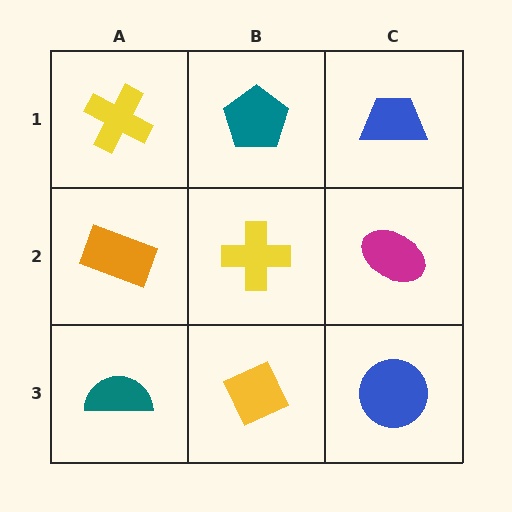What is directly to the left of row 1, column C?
A teal pentagon.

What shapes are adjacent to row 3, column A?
An orange rectangle (row 2, column A), a yellow diamond (row 3, column B).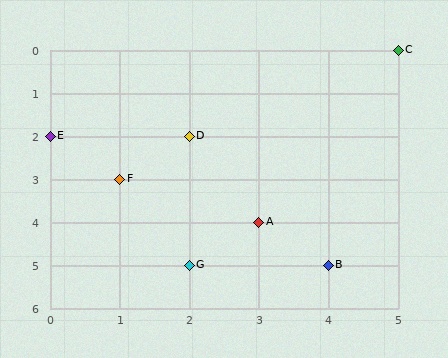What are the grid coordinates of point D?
Point D is at grid coordinates (2, 2).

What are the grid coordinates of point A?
Point A is at grid coordinates (3, 4).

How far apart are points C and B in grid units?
Points C and B are 1 column and 5 rows apart (about 5.1 grid units diagonally).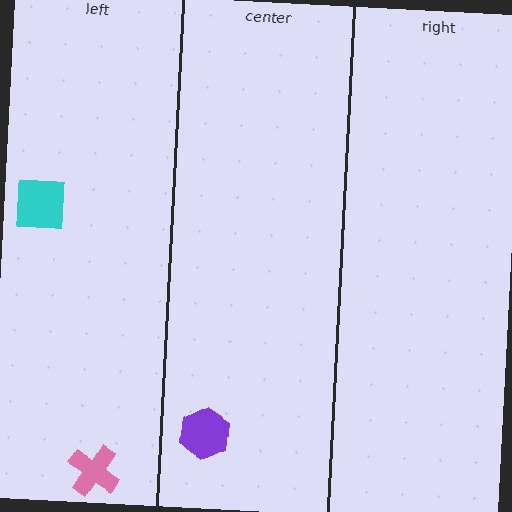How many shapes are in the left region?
2.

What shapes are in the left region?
The pink cross, the cyan square.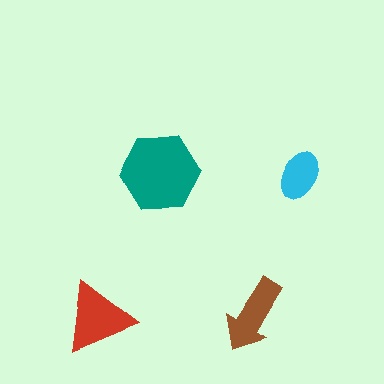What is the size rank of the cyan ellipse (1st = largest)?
4th.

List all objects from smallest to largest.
The cyan ellipse, the brown arrow, the red triangle, the teal hexagon.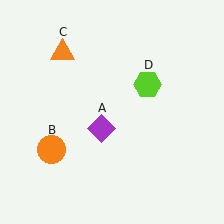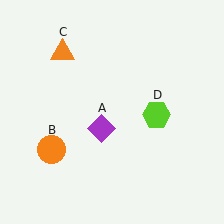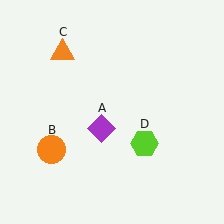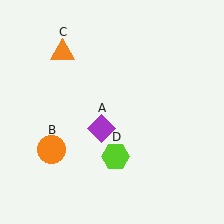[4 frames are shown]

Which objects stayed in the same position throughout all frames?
Purple diamond (object A) and orange circle (object B) and orange triangle (object C) remained stationary.